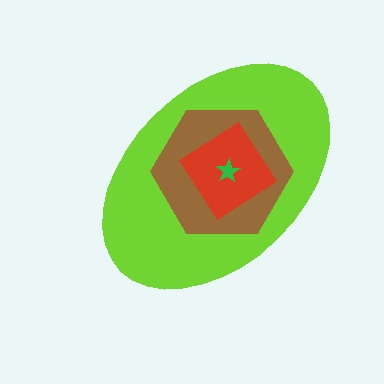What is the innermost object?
The green star.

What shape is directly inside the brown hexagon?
The red diamond.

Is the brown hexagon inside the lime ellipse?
Yes.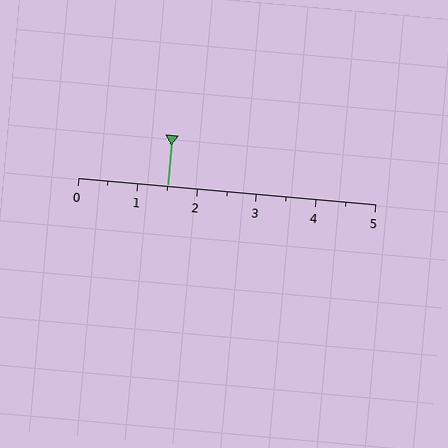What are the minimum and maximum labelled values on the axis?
The axis runs from 0 to 5.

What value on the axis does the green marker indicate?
The marker indicates approximately 1.5.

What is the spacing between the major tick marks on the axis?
The major ticks are spaced 1 apart.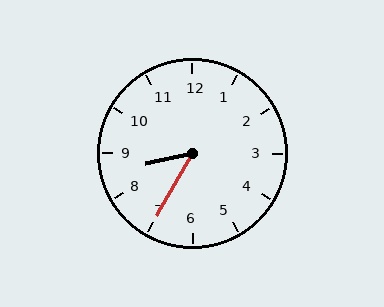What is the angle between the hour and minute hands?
Approximately 48 degrees.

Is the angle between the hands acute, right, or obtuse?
It is acute.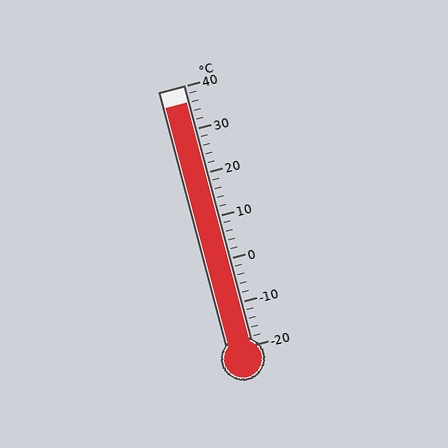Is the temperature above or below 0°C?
The temperature is above 0°C.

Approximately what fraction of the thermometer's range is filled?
The thermometer is filled to approximately 95% of its range.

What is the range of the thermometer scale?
The thermometer scale ranges from -20°C to 40°C.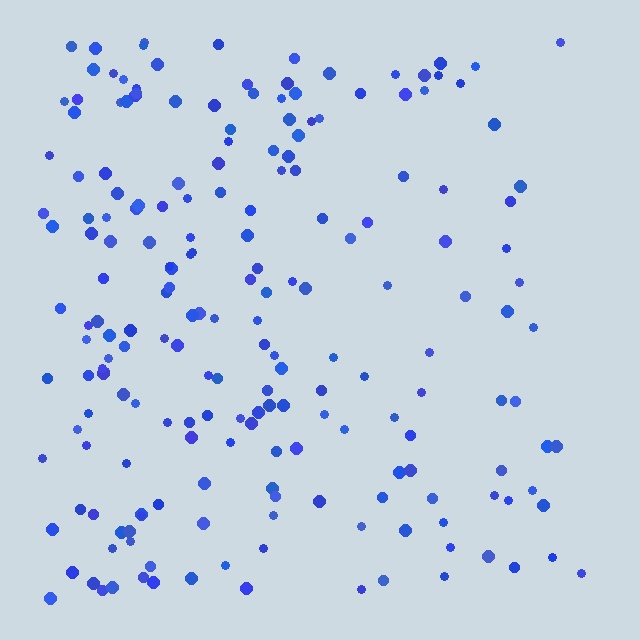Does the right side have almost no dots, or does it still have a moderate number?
Still a moderate number, just noticeably fewer than the left.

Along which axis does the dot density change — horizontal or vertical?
Horizontal.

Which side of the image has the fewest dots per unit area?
The right.